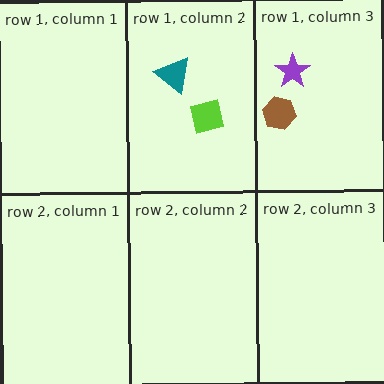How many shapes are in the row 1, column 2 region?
2.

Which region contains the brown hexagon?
The row 1, column 3 region.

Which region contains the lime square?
The row 1, column 2 region.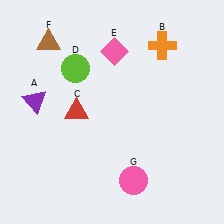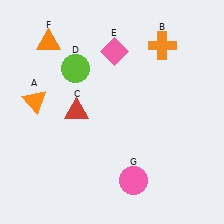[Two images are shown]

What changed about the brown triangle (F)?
In Image 1, F is brown. In Image 2, it changed to orange.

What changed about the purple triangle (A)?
In Image 1, A is purple. In Image 2, it changed to orange.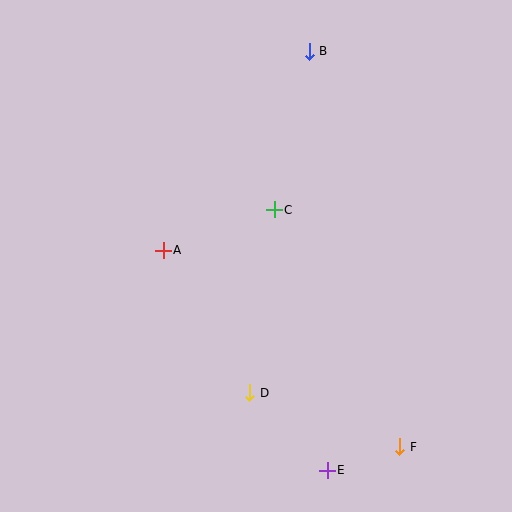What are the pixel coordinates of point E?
Point E is at (327, 470).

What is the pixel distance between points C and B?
The distance between C and B is 162 pixels.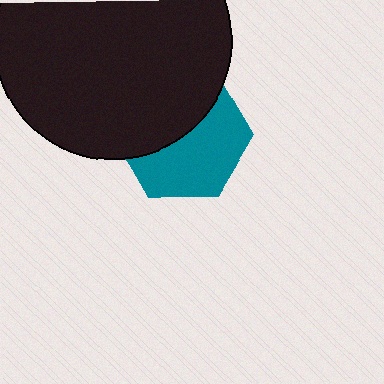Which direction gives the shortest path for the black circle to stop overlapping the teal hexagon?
Moving up gives the shortest separation.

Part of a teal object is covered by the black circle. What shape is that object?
It is a hexagon.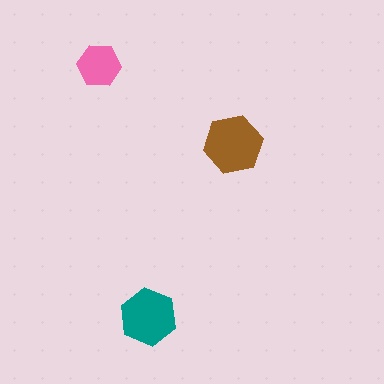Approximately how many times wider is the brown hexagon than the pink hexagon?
About 1.5 times wider.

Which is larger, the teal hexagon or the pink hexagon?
The teal one.